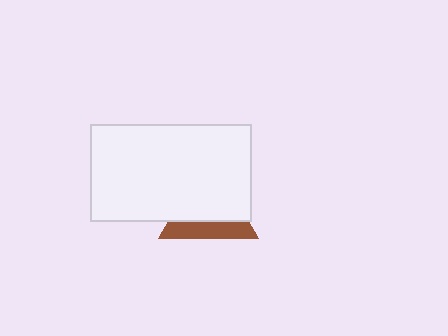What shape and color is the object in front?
The object in front is a white rectangle.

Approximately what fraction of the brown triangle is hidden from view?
Roughly 63% of the brown triangle is hidden behind the white rectangle.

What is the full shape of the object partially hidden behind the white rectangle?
The partially hidden object is a brown triangle.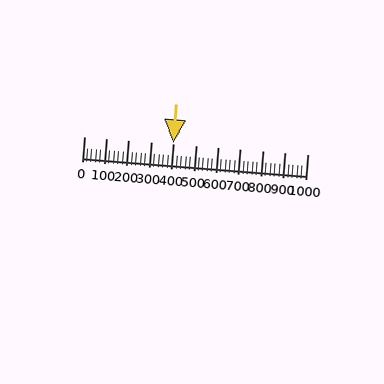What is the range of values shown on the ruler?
The ruler shows values from 0 to 1000.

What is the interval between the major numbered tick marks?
The major tick marks are spaced 100 units apart.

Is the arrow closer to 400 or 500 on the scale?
The arrow is closer to 400.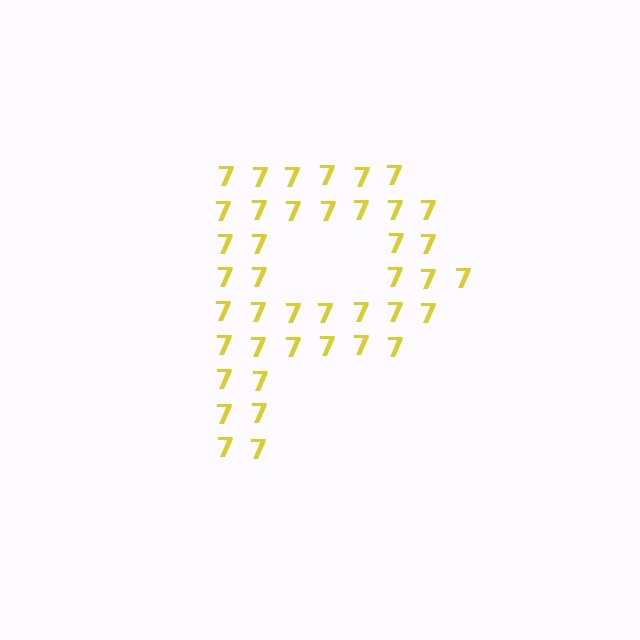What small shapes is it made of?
It is made of small digit 7's.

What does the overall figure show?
The overall figure shows the letter P.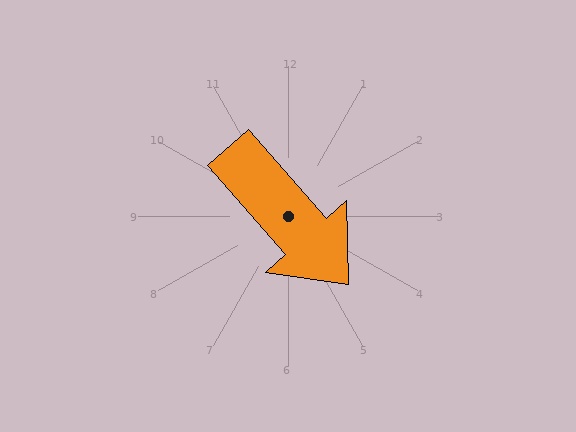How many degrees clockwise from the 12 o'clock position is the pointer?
Approximately 139 degrees.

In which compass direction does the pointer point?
Southeast.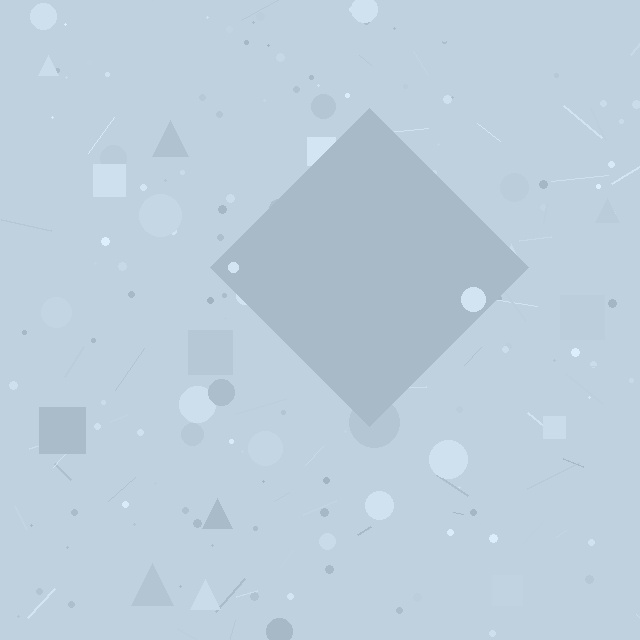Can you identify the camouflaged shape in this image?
The camouflaged shape is a diamond.